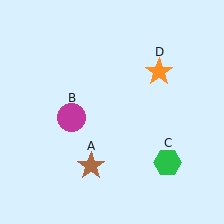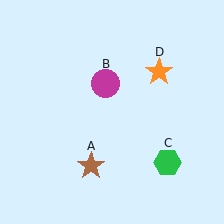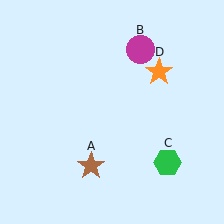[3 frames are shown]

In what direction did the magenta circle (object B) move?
The magenta circle (object B) moved up and to the right.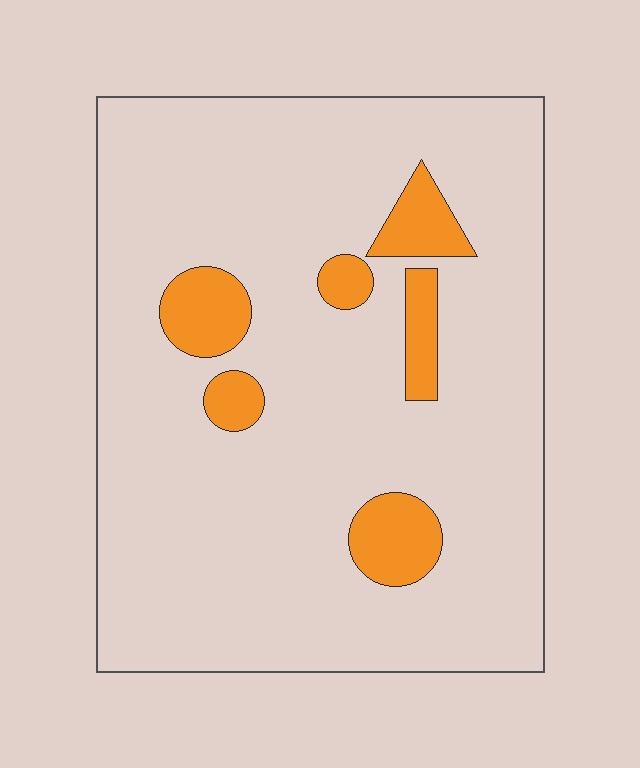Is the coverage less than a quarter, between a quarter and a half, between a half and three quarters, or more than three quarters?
Less than a quarter.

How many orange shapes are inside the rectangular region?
6.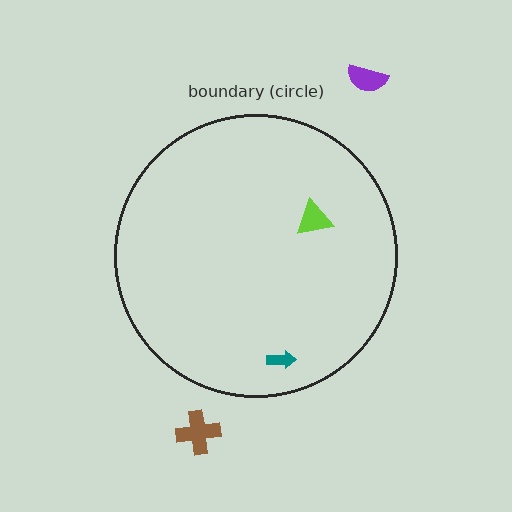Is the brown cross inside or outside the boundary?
Outside.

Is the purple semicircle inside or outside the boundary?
Outside.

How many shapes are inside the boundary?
2 inside, 2 outside.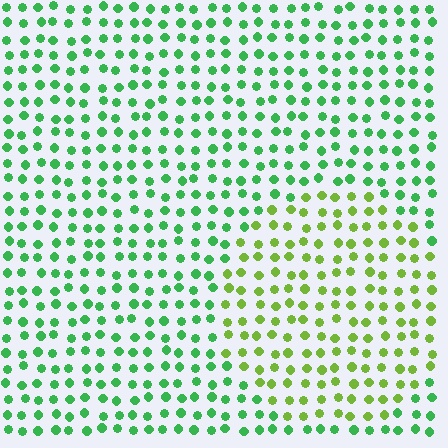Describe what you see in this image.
The image is filled with small green elements in a uniform arrangement. A circle-shaped region is visible where the elements are tinted to a slightly different hue, forming a subtle color boundary.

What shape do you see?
I see a circle.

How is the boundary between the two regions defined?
The boundary is defined purely by a slight shift in hue (about 41 degrees). Spacing, size, and orientation are identical on both sides.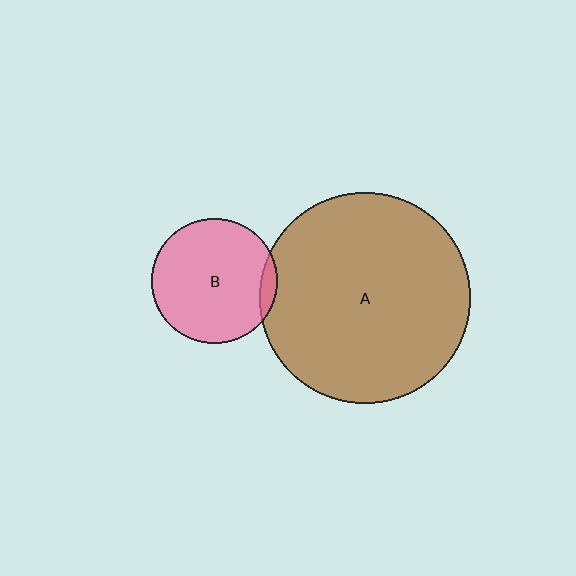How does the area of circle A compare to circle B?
Approximately 2.8 times.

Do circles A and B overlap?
Yes.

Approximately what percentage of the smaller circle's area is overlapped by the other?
Approximately 5%.